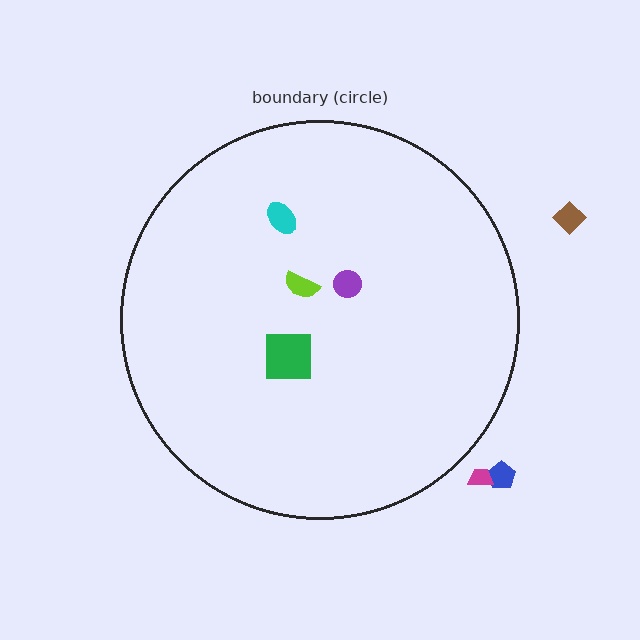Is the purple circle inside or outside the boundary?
Inside.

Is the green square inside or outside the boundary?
Inside.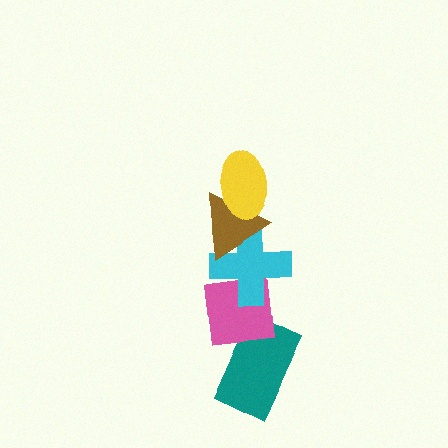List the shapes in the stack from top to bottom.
From top to bottom: the yellow ellipse, the brown triangle, the cyan cross, the pink square, the teal rectangle.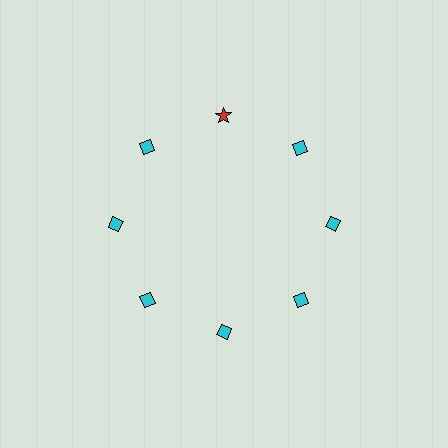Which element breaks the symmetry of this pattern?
The red star at roughly the 12 o'clock position breaks the symmetry. All other shapes are cyan diamonds.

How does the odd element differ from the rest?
It differs in both color (red instead of cyan) and shape (star instead of diamond).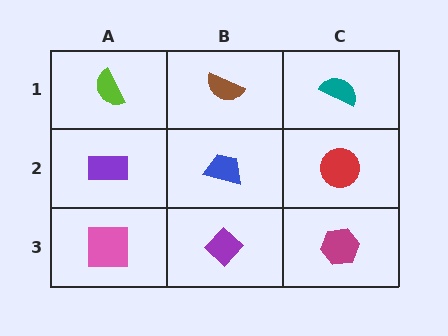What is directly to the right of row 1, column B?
A teal semicircle.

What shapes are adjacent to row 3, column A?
A purple rectangle (row 2, column A), a purple diamond (row 3, column B).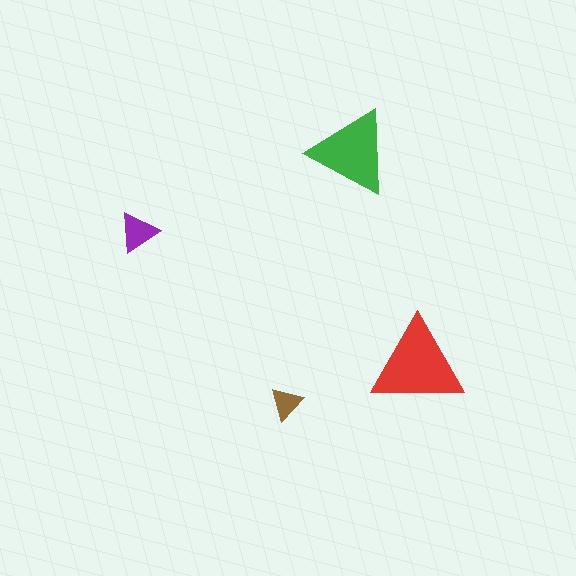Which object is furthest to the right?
The red triangle is rightmost.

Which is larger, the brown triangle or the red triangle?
The red one.